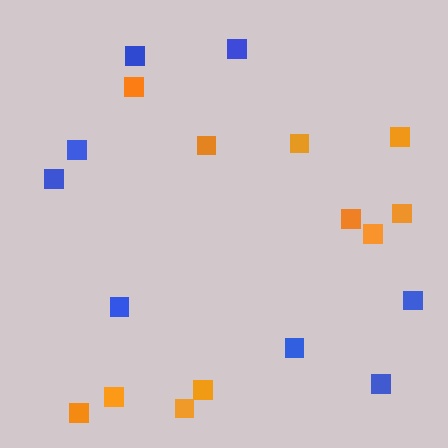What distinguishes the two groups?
There are 2 groups: one group of blue squares (8) and one group of orange squares (11).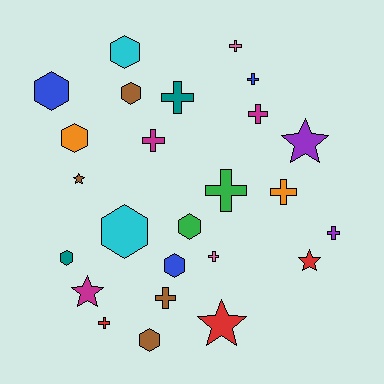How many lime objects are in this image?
There are no lime objects.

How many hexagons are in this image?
There are 9 hexagons.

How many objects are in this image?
There are 25 objects.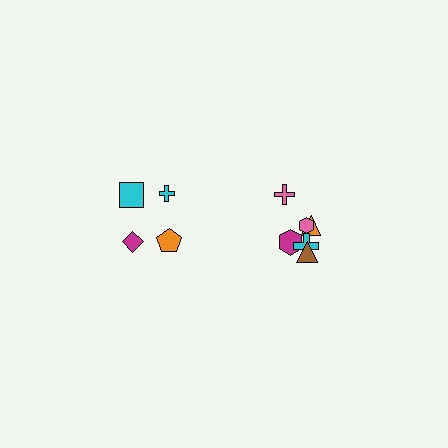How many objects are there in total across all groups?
There are 10 objects.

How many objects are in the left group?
There are 4 objects.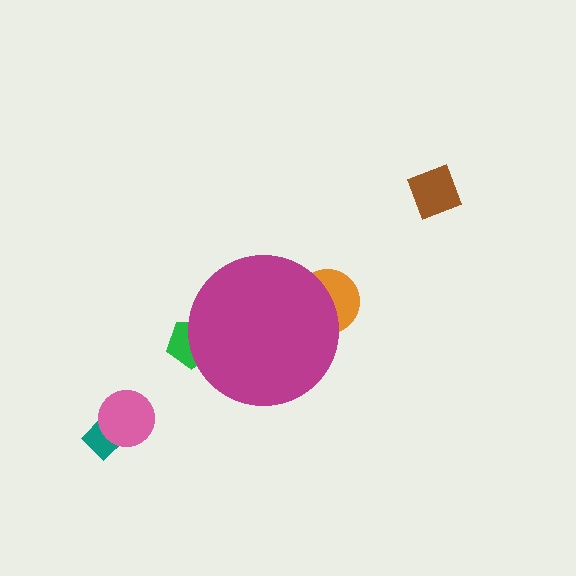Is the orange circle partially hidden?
Yes, the orange circle is partially hidden behind the magenta circle.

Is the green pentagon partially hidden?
Yes, the green pentagon is partially hidden behind the magenta circle.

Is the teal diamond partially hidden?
No, the teal diamond is fully visible.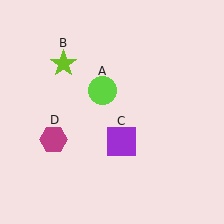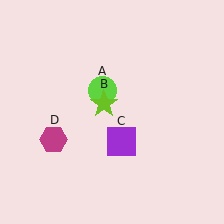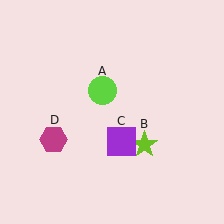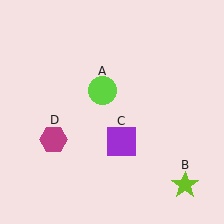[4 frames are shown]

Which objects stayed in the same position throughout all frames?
Lime circle (object A) and purple square (object C) and magenta hexagon (object D) remained stationary.